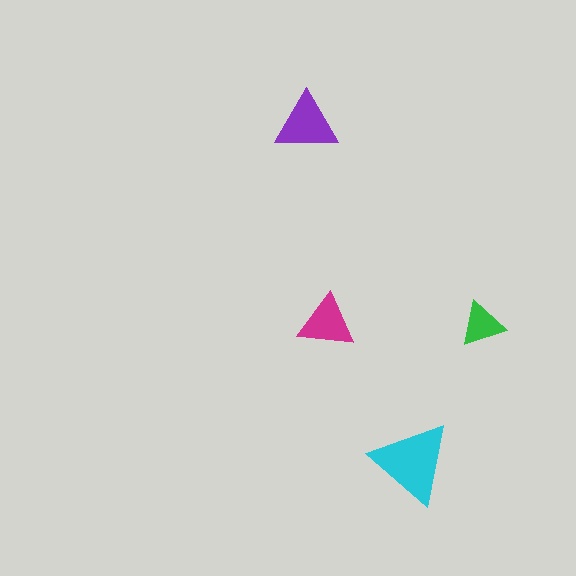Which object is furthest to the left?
The purple triangle is leftmost.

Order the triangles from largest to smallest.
the cyan one, the purple one, the magenta one, the green one.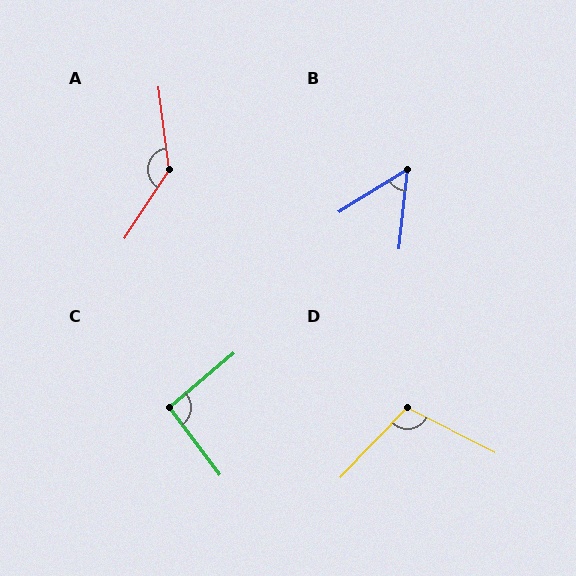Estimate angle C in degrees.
Approximately 93 degrees.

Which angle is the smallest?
B, at approximately 52 degrees.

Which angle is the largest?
A, at approximately 140 degrees.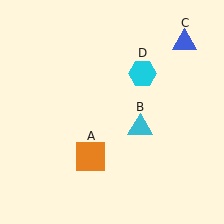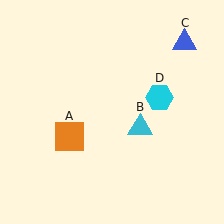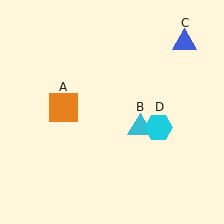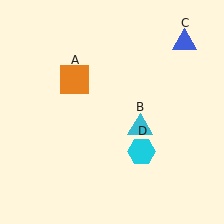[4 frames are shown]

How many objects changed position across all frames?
2 objects changed position: orange square (object A), cyan hexagon (object D).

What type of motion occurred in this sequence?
The orange square (object A), cyan hexagon (object D) rotated clockwise around the center of the scene.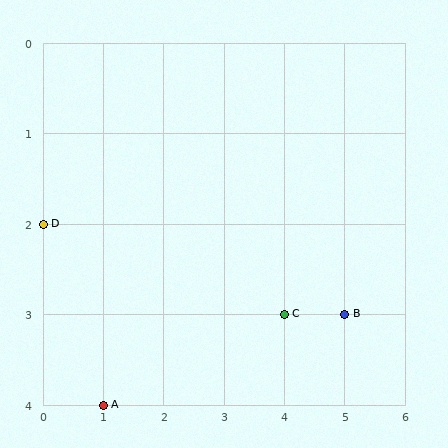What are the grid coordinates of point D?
Point D is at grid coordinates (0, 2).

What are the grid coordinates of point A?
Point A is at grid coordinates (1, 4).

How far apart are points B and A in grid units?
Points B and A are 4 columns and 1 row apart (about 4.1 grid units diagonally).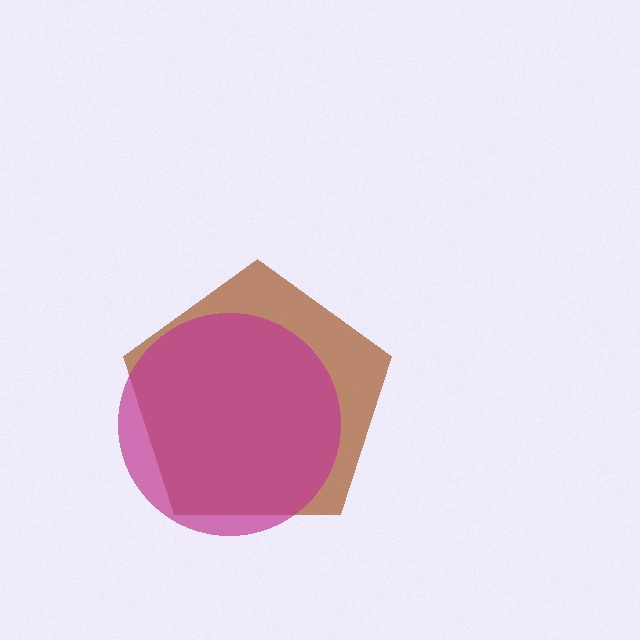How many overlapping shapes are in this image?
There are 2 overlapping shapes in the image.